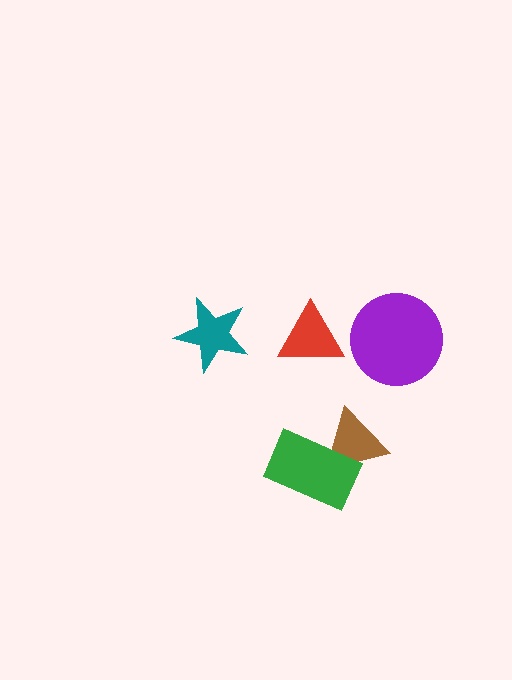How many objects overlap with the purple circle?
0 objects overlap with the purple circle.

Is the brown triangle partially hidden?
Yes, it is partially covered by another shape.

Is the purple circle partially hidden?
No, no other shape covers it.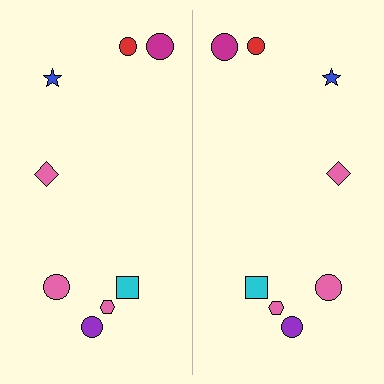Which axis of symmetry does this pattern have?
The pattern has a vertical axis of symmetry running through the center of the image.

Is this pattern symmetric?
Yes, this pattern has bilateral (reflection) symmetry.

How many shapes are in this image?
There are 16 shapes in this image.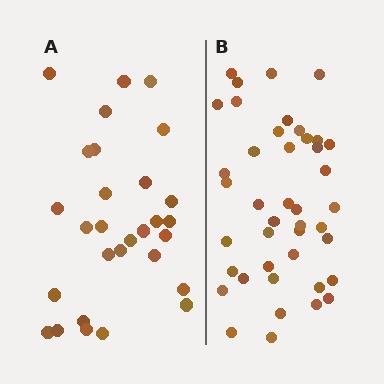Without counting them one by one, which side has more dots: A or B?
Region B (the right region) has more dots.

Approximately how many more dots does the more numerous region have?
Region B has approximately 15 more dots than region A.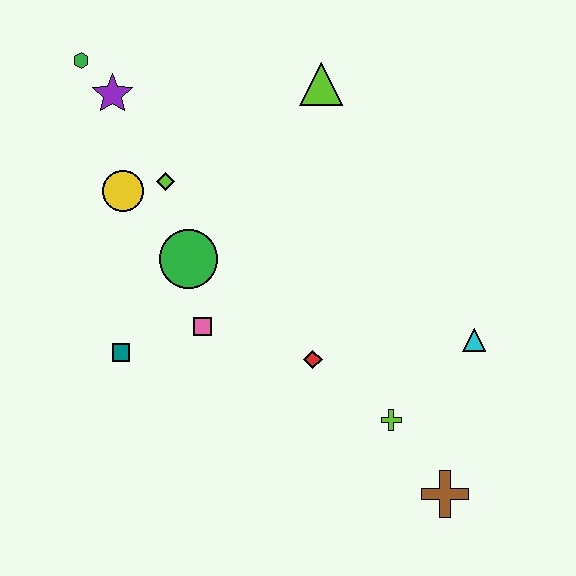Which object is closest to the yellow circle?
The lime diamond is closest to the yellow circle.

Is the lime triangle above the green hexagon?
No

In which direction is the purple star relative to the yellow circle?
The purple star is above the yellow circle.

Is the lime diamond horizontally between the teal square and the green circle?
Yes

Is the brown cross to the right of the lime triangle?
Yes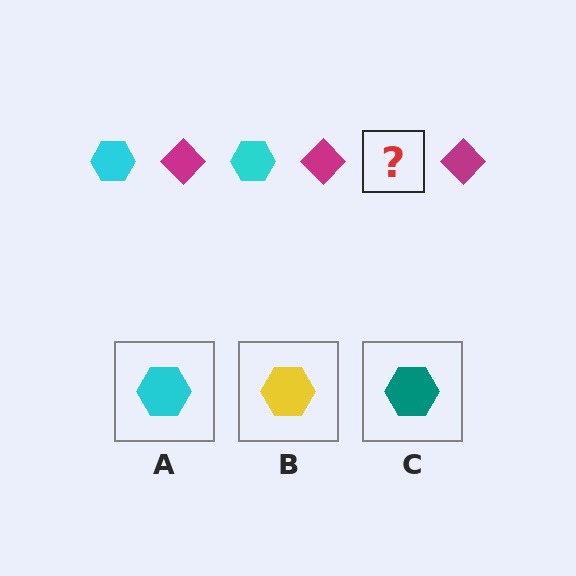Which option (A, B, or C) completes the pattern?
A.